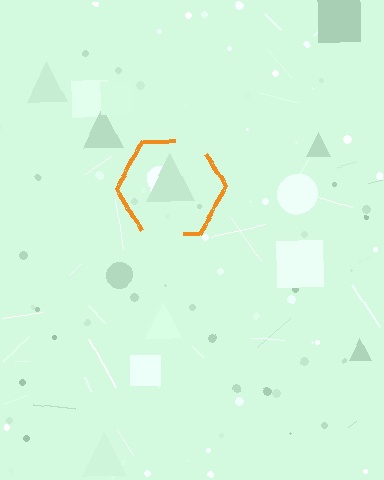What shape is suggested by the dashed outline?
The dashed outline suggests a hexagon.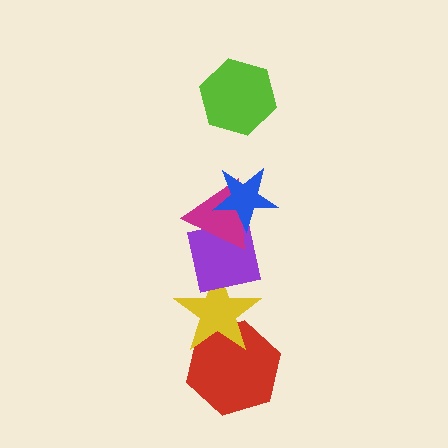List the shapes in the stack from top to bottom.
From top to bottom: the lime hexagon, the blue star, the magenta triangle, the purple square, the yellow star, the red hexagon.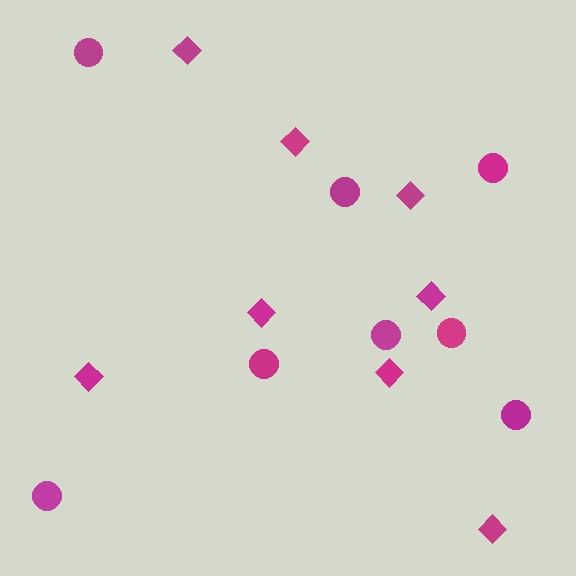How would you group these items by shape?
There are 2 groups: one group of diamonds (8) and one group of circles (8).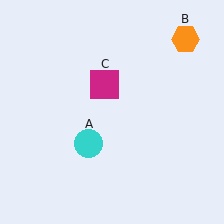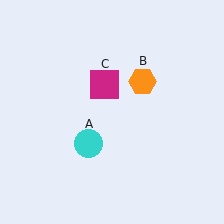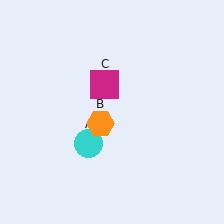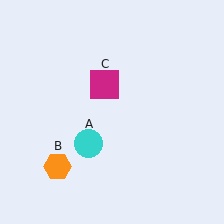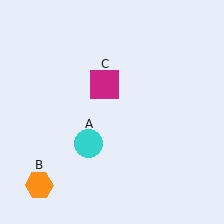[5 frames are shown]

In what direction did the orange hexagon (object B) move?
The orange hexagon (object B) moved down and to the left.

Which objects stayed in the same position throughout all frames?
Cyan circle (object A) and magenta square (object C) remained stationary.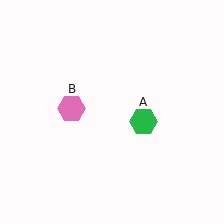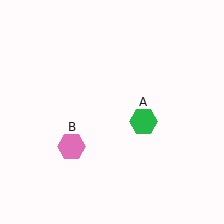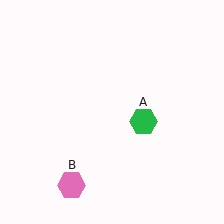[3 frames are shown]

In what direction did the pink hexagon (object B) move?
The pink hexagon (object B) moved down.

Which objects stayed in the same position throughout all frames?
Green hexagon (object A) remained stationary.